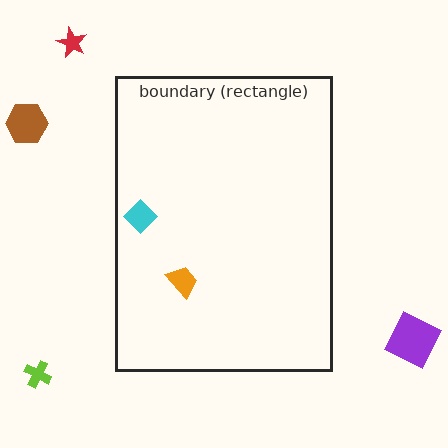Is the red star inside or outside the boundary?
Outside.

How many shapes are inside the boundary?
2 inside, 4 outside.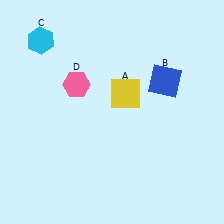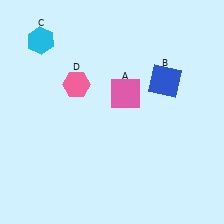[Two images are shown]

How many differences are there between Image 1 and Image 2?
There is 1 difference between the two images.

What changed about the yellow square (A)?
In Image 1, A is yellow. In Image 2, it changed to pink.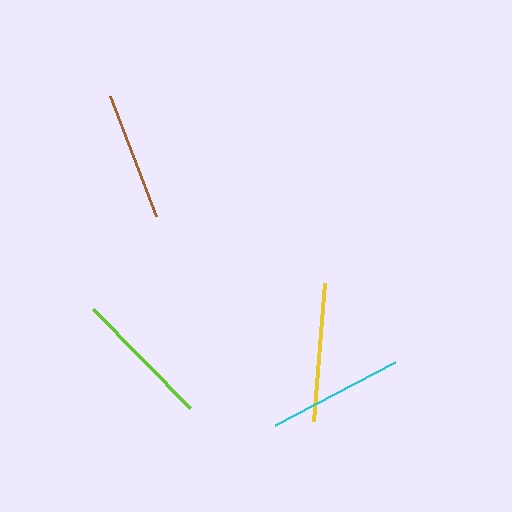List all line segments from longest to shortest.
From longest to shortest: lime, yellow, cyan, brown.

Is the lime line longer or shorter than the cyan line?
The lime line is longer than the cyan line.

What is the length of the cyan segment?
The cyan segment is approximately 135 pixels long.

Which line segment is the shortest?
The brown line is the shortest at approximately 128 pixels.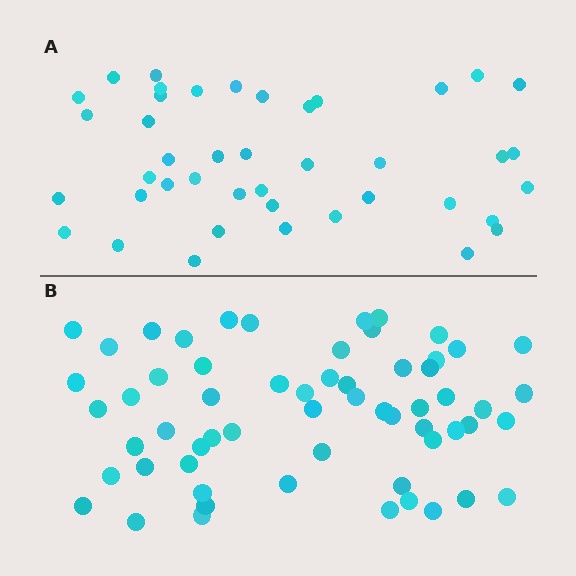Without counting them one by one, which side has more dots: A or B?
Region B (the bottom region) has more dots.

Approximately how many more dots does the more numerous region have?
Region B has approximately 20 more dots than region A.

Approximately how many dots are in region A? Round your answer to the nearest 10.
About 40 dots. (The exact count is 42, which rounds to 40.)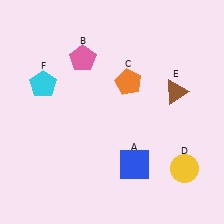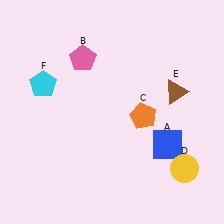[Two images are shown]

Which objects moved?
The objects that moved are: the blue square (A), the orange pentagon (C).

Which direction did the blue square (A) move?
The blue square (A) moved right.